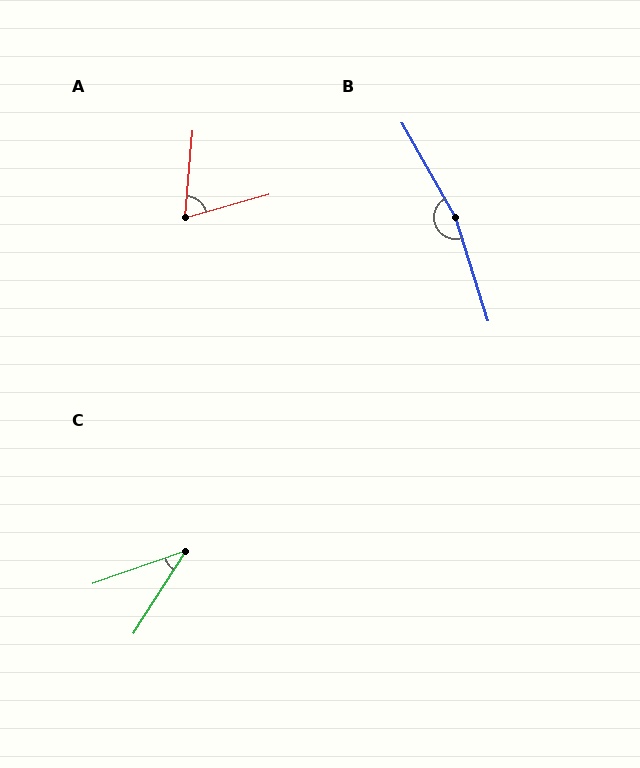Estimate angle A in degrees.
Approximately 70 degrees.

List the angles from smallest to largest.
C (38°), A (70°), B (168°).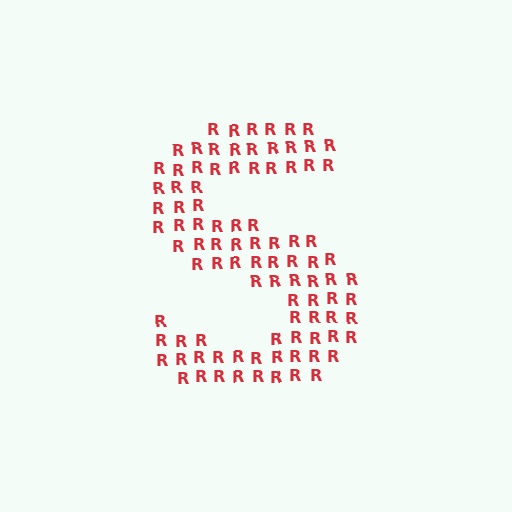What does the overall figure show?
The overall figure shows the letter S.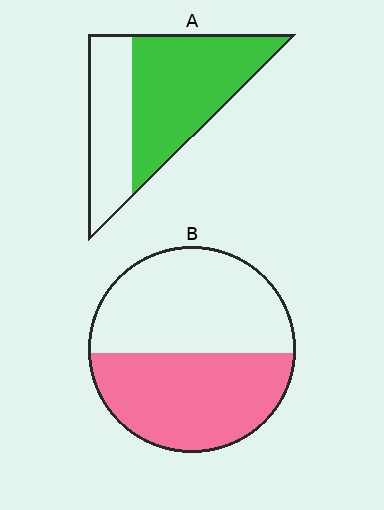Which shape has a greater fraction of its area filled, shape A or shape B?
Shape A.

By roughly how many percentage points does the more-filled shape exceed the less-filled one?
By roughly 15 percentage points (A over B).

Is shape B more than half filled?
Roughly half.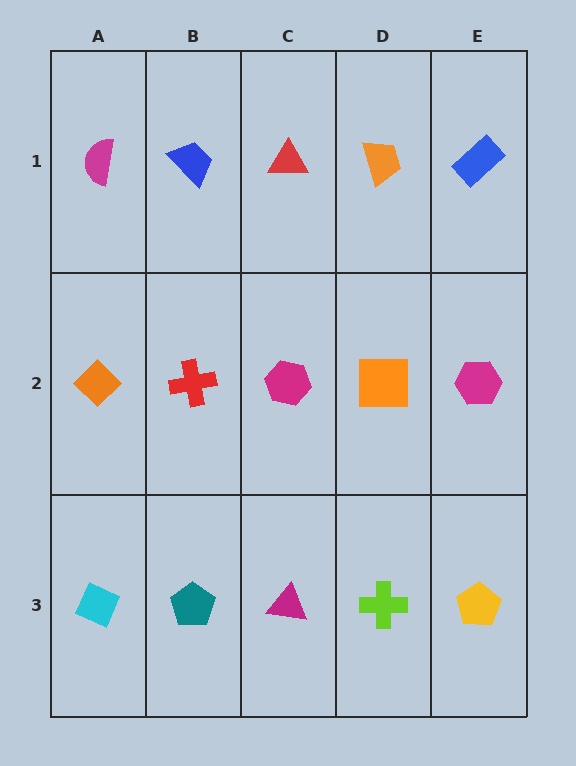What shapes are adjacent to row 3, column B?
A red cross (row 2, column B), a cyan diamond (row 3, column A), a magenta triangle (row 3, column C).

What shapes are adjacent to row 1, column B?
A red cross (row 2, column B), a magenta semicircle (row 1, column A), a red triangle (row 1, column C).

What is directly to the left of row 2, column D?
A magenta hexagon.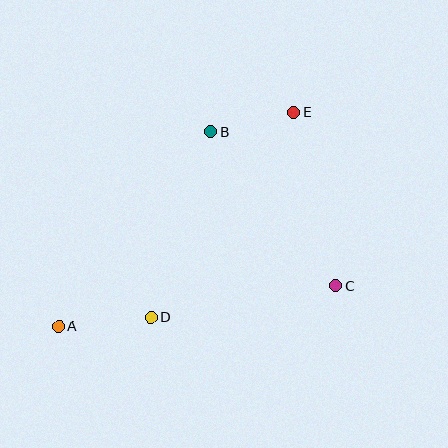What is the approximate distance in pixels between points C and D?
The distance between C and D is approximately 187 pixels.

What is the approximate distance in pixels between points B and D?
The distance between B and D is approximately 195 pixels.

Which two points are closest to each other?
Points B and E are closest to each other.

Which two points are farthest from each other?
Points A and E are farthest from each other.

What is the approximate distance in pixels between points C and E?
The distance between C and E is approximately 178 pixels.